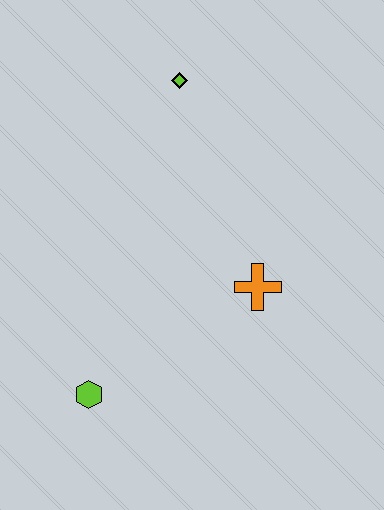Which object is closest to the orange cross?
The lime hexagon is closest to the orange cross.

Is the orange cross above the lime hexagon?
Yes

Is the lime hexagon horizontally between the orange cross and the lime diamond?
No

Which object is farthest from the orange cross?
The lime diamond is farthest from the orange cross.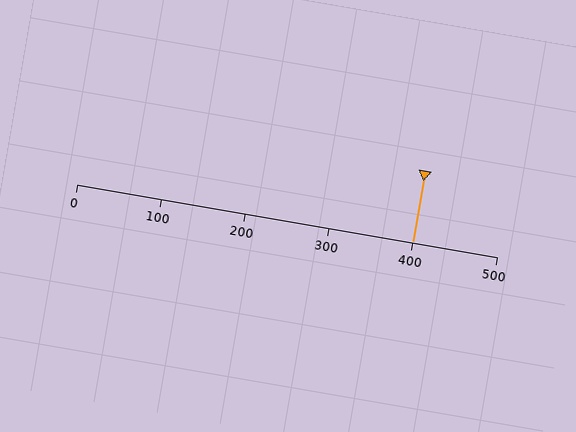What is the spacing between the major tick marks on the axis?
The major ticks are spaced 100 apart.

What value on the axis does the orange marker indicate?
The marker indicates approximately 400.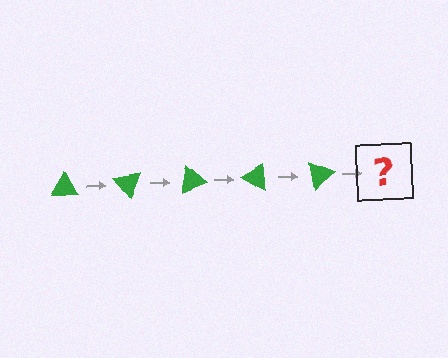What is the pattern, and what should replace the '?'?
The pattern is that the triangle rotates 50 degrees each step. The '?' should be a green triangle rotated 250 degrees.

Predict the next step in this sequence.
The next step is a green triangle rotated 250 degrees.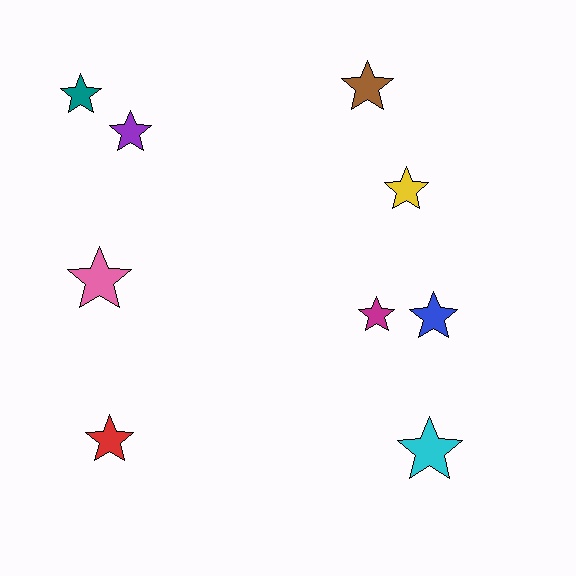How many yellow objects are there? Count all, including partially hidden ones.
There is 1 yellow object.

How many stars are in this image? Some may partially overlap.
There are 9 stars.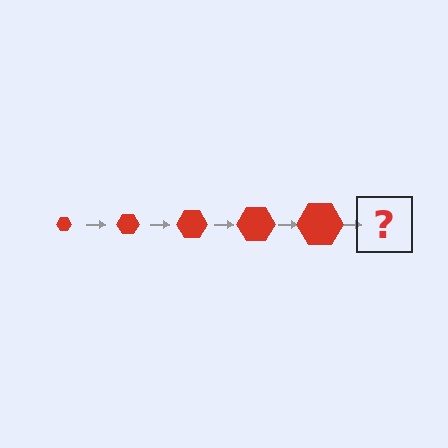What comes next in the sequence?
The next element should be a red hexagon, larger than the previous one.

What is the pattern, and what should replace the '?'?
The pattern is that the hexagon gets progressively larger each step. The '?' should be a red hexagon, larger than the previous one.